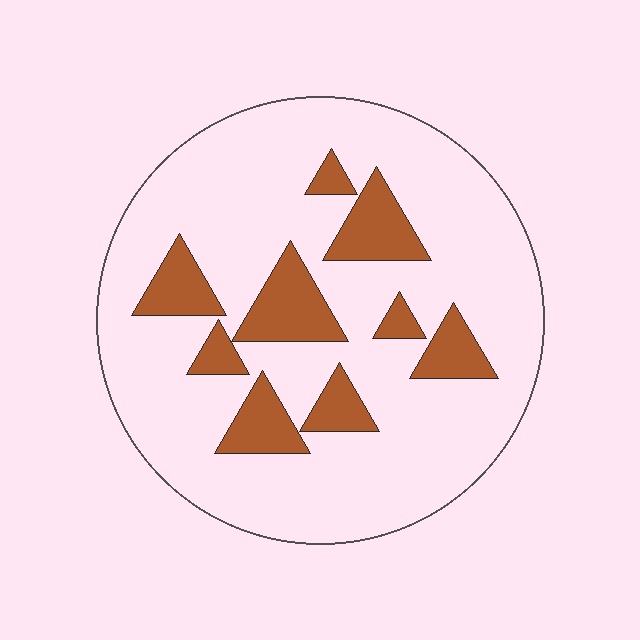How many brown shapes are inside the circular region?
9.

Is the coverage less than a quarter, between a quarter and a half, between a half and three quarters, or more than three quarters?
Less than a quarter.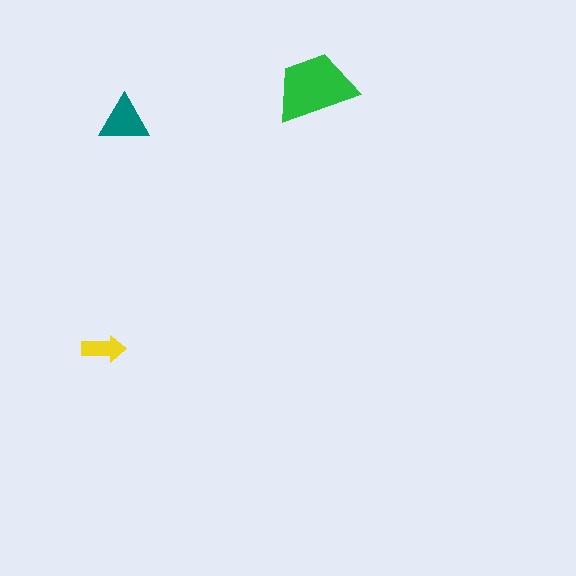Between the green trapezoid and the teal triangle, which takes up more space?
The green trapezoid.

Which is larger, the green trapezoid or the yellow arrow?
The green trapezoid.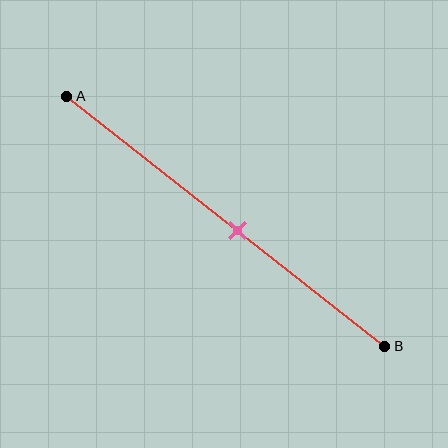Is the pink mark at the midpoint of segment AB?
No, the mark is at about 55% from A, not at the 50% midpoint.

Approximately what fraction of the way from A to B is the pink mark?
The pink mark is approximately 55% of the way from A to B.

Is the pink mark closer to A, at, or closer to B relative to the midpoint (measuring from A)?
The pink mark is closer to point B than the midpoint of segment AB.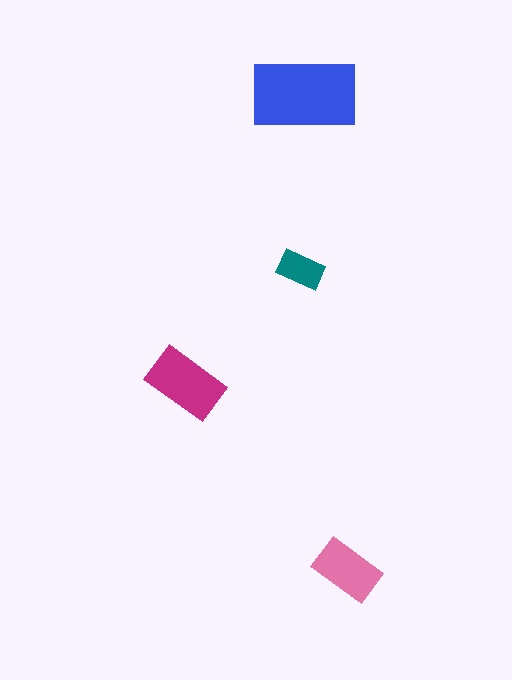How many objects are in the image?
There are 4 objects in the image.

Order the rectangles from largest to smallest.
the blue one, the magenta one, the pink one, the teal one.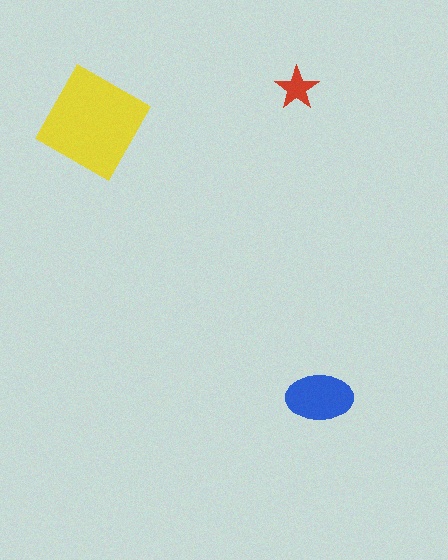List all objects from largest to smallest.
The yellow square, the blue ellipse, the red star.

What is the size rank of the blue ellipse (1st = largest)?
2nd.